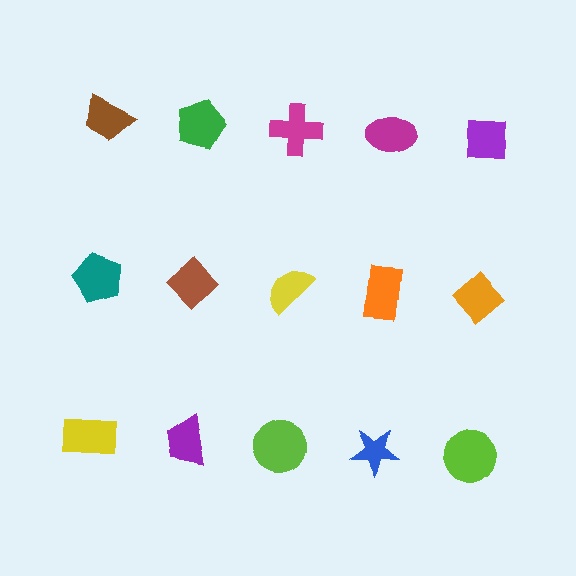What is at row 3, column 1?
A yellow rectangle.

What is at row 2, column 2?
A brown diamond.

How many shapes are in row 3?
5 shapes.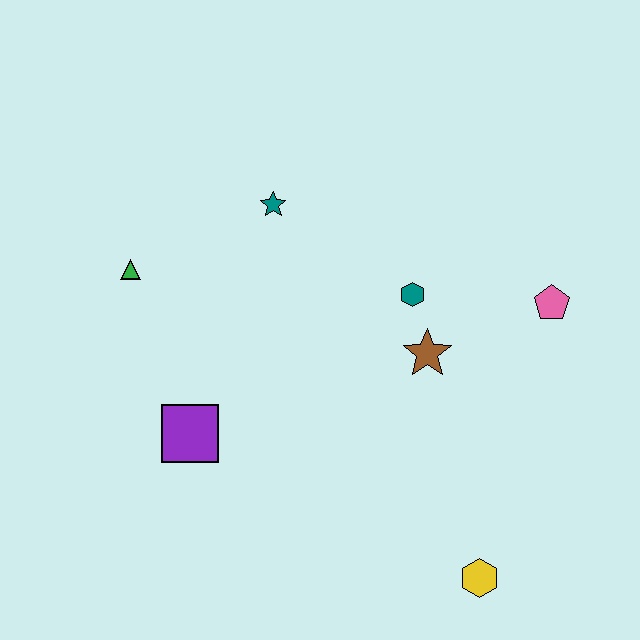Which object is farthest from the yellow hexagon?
The green triangle is farthest from the yellow hexagon.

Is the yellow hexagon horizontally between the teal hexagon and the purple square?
No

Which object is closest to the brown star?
The teal hexagon is closest to the brown star.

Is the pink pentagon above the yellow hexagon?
Yes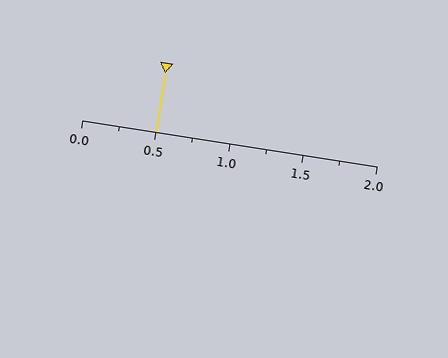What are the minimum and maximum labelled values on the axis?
The axis runs from 0.0 to 2.0.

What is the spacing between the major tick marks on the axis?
The major ticks are spaced 0.5 apart.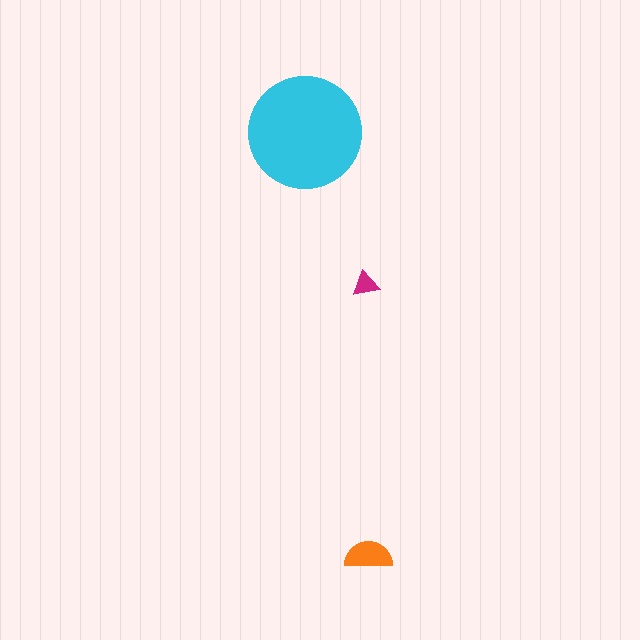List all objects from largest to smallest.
The cyan circle, the orange semicircle, the magenta triangle.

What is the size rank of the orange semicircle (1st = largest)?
2nd.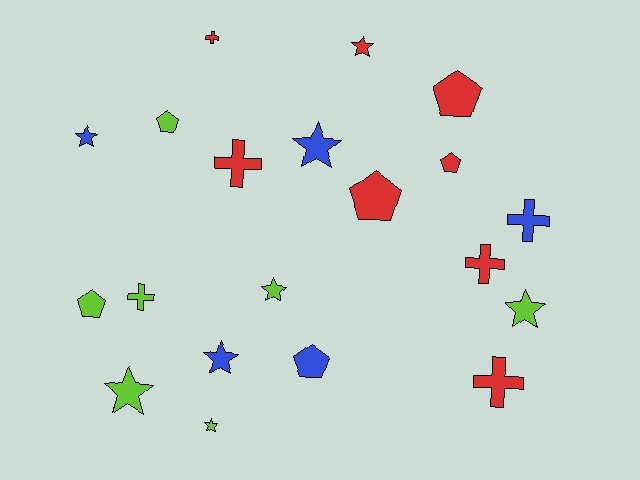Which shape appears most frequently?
Star, with 8 objects.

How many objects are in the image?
There are 20 objects.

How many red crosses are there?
There are 4 red crosses.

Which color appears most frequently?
Red, with 8 objects.